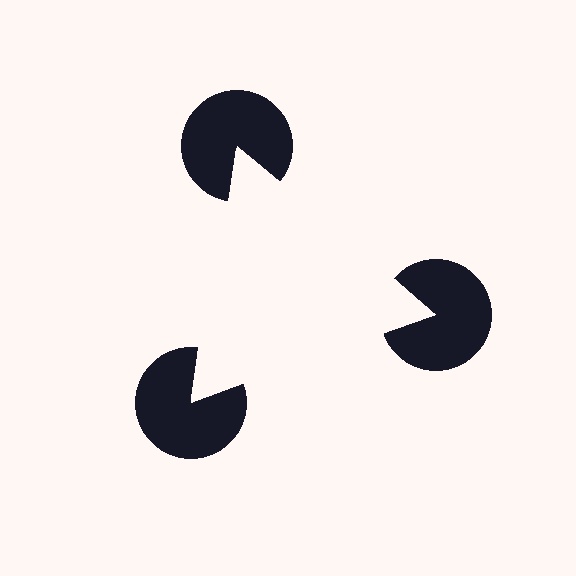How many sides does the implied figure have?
3 sides.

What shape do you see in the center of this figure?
An illusory triangle — its edges are inferred from the aligned wedge cuts in the pac-man discs, not physically drawn.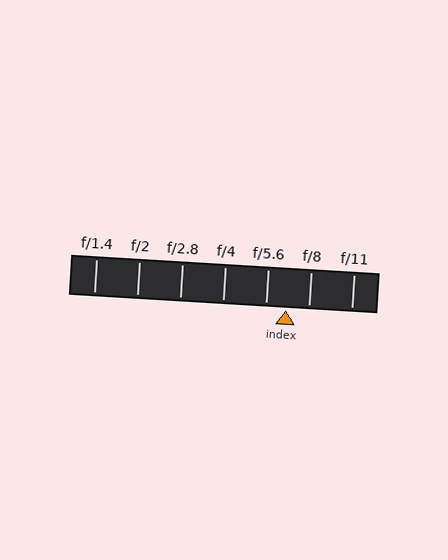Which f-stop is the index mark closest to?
The index mark is closest to f/5.6.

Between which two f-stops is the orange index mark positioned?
The index mark is between f/5.6 and f/8.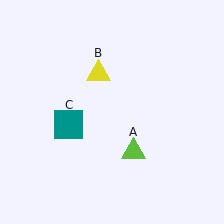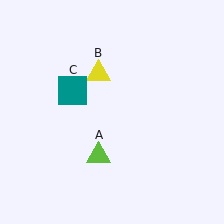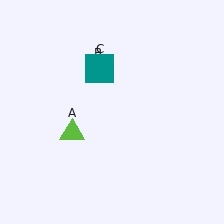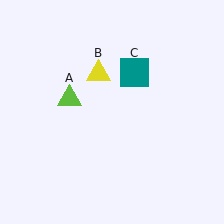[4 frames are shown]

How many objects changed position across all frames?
2 objects changed position: lime triangle (object A), teal square (object C).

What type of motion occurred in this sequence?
The lime triangle (object A), teal square (object C) rotated clockwise around the center of the scene.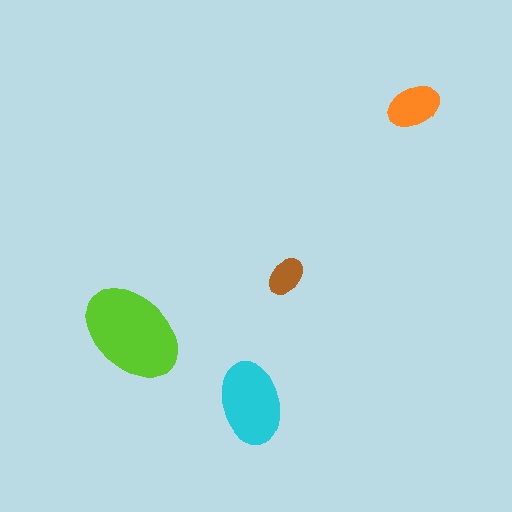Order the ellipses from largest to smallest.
the lime one, the cyan one, the orange one, the brown one.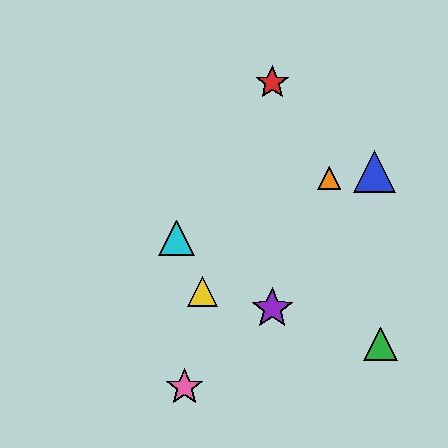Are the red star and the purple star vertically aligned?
Yes, both are at x≈272.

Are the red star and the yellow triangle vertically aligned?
No, the red star is at x≈272 and the yellow triangle is at x≈202.